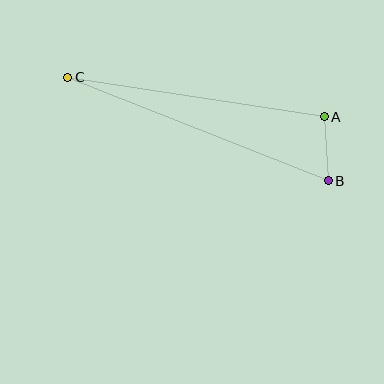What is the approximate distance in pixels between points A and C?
The distance between A and C is approximately 259 pixels.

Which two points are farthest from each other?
Points B and C are farthest from each other.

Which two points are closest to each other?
Points A and B are closest to each other.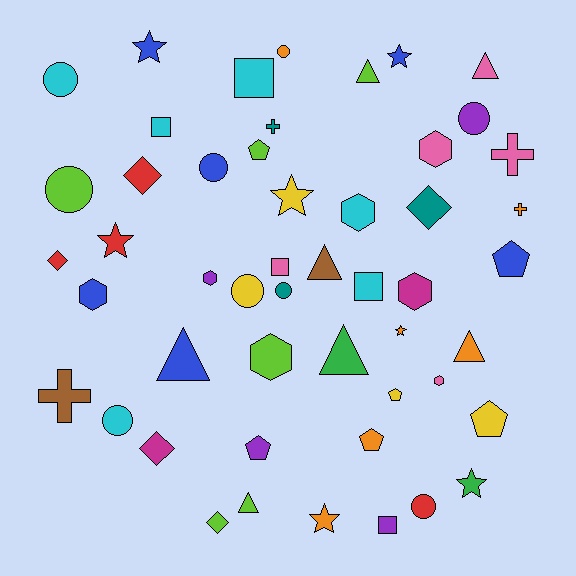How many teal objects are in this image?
There are 3 teal objects.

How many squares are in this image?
There are 5 squares.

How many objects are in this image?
There are 50 objects.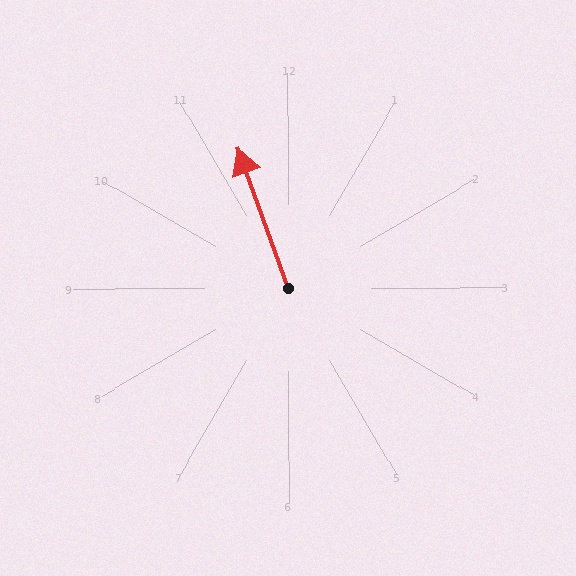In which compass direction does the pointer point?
North.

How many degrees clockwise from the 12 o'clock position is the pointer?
Approximately 340 degrees.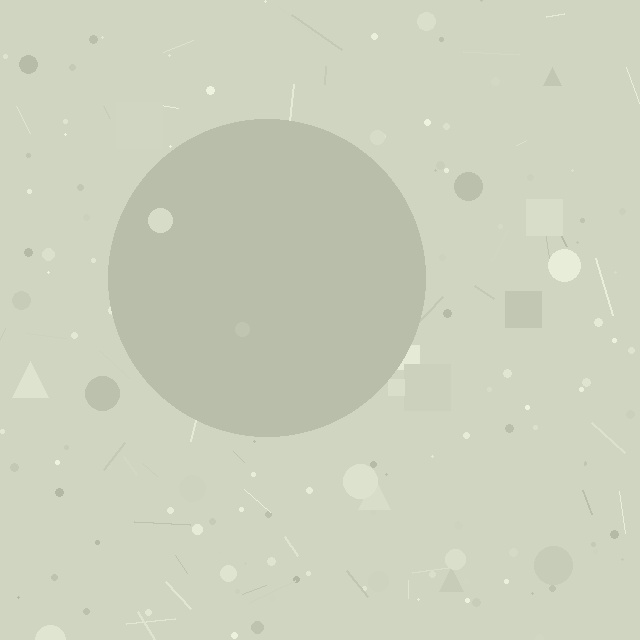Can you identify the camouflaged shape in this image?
The camouflaged shape is a circle.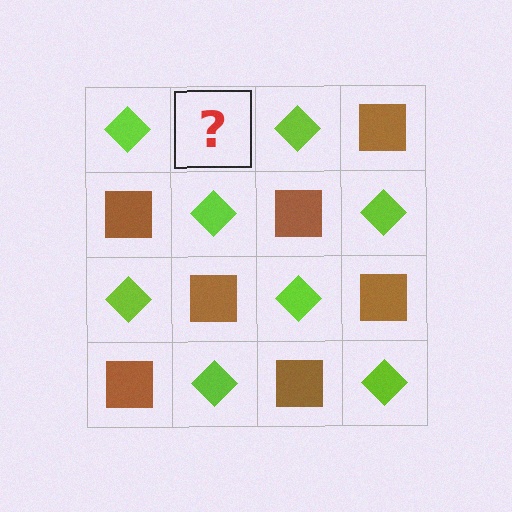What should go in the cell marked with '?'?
The missing cell should contain a brown square.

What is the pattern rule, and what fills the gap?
The rule is that it alternates lime diamond and brown square in a checkerboard pattern. The gap should be filled with a brown square.